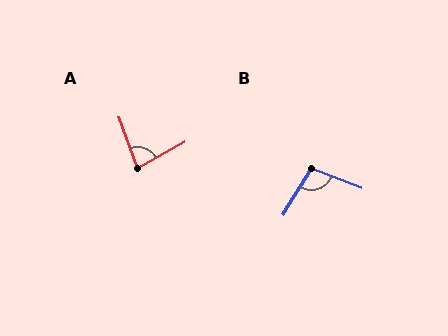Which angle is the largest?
B, at approximately 101 degrees.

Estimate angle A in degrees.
Approximately 81 degrees.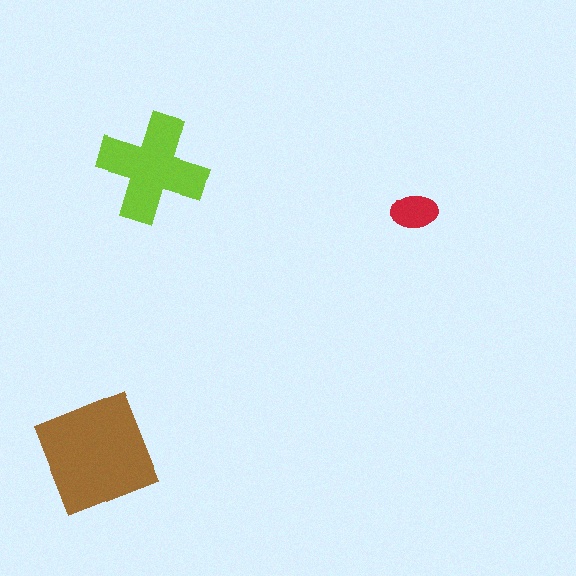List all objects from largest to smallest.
The brown square, the lime cross, the red ellipse.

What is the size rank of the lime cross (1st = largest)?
2nd.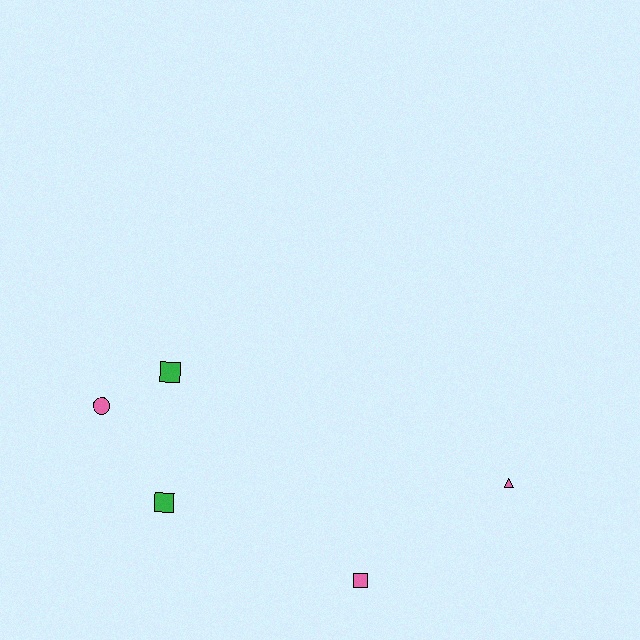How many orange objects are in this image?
There are no orange objects.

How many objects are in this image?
There are 5 objects.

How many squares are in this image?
There are 3 squares.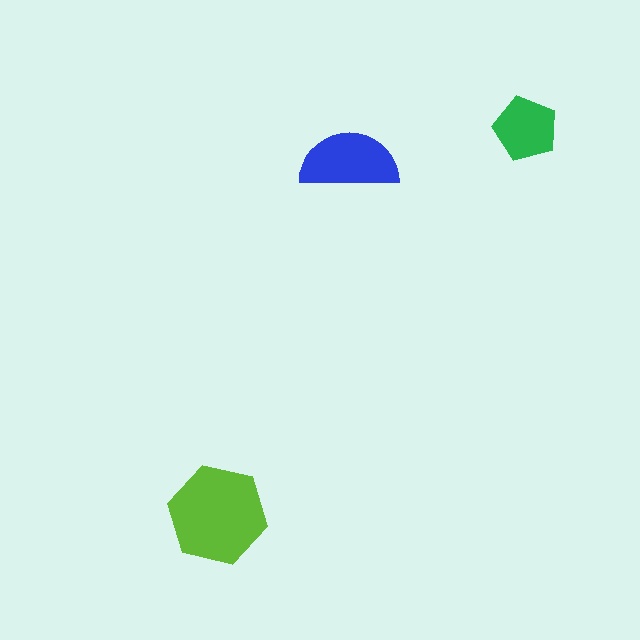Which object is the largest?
The lime hexagon.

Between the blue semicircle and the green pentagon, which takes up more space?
The blue semicircle.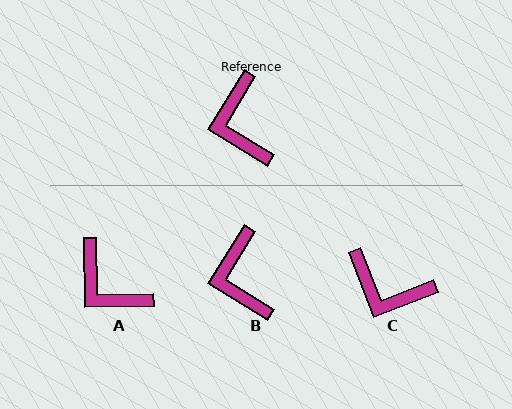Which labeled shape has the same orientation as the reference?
B.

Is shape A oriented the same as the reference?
No, it is off by about 32 degrees.